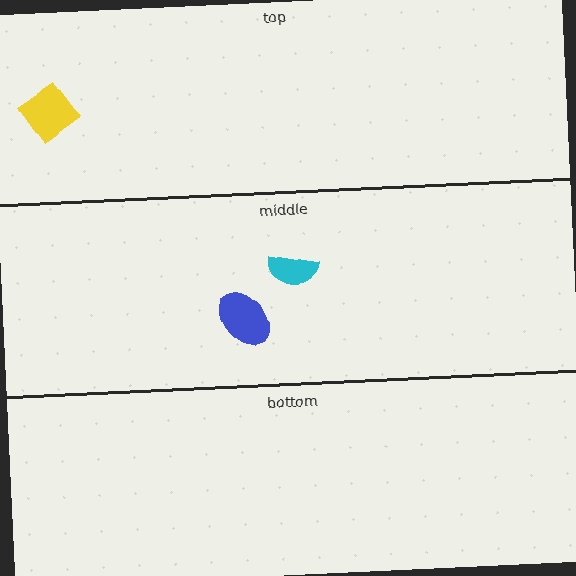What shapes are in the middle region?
The cyan semicircle, the blue ellipse.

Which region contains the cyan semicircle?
The middle region.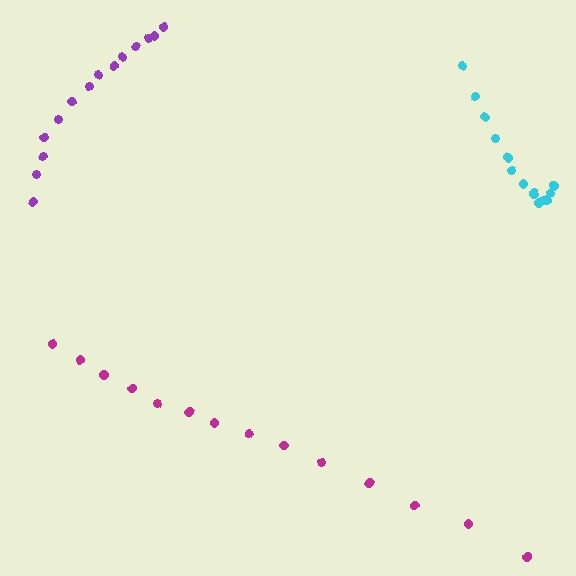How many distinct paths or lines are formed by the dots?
There are 3 distinct paths.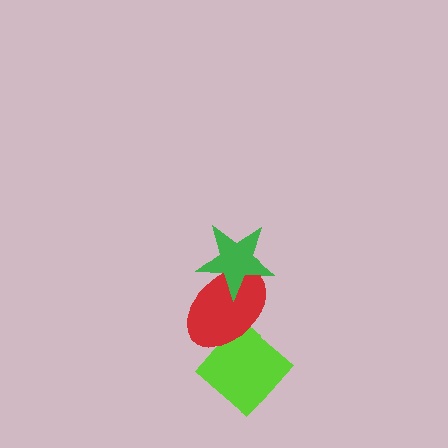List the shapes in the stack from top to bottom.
From top to bottom: the green star, the red ellipse, the lime diamond.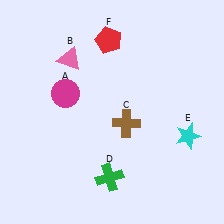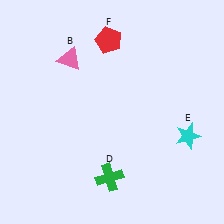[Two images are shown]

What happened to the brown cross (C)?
The brown cross (C) was removed in Image 2. It was in the bottom-right area of Image 1.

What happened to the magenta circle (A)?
The magenta circle (A) was removed in Image 2. It was in the top-left area of Image 1.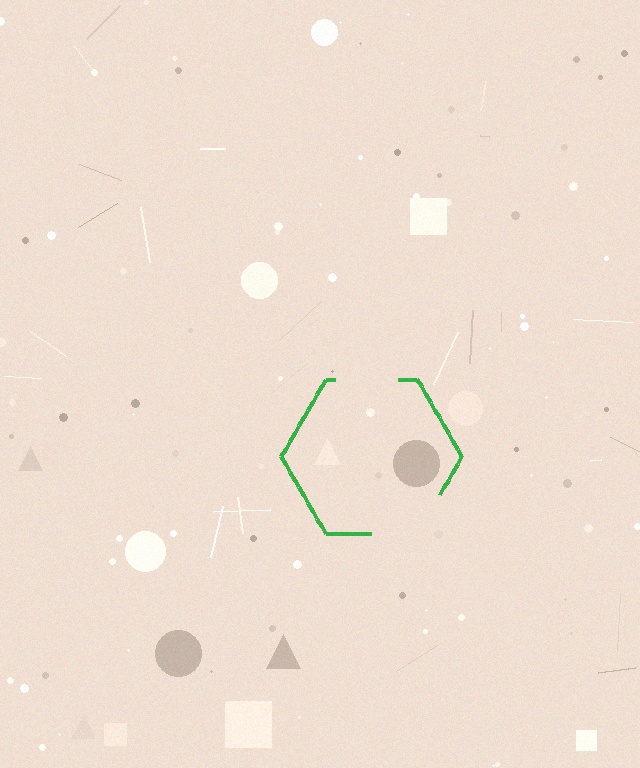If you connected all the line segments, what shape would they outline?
They would outline a hexagon.